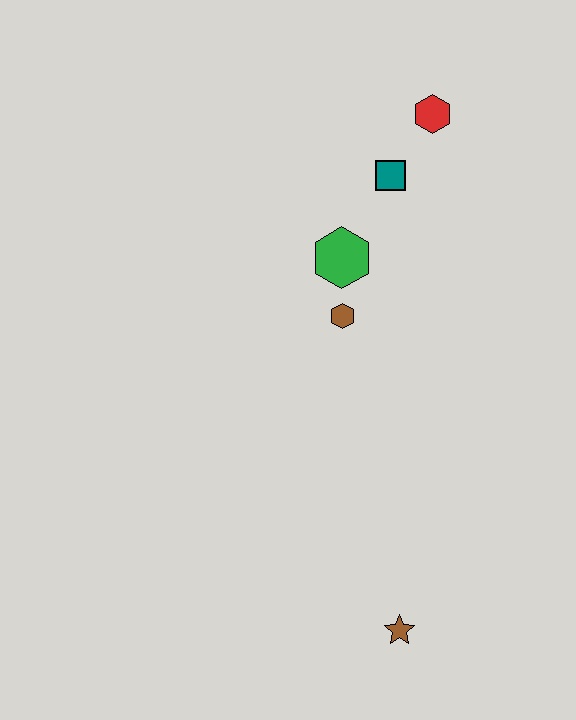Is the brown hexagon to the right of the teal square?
No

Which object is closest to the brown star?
The brown hexagon is closest to the brown star.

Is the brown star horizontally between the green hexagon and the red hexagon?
Yes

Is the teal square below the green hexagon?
No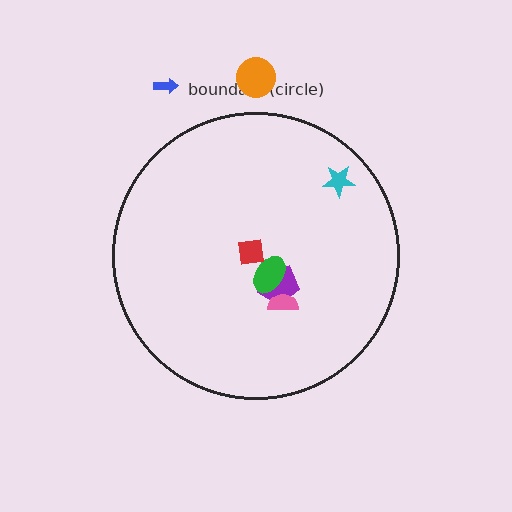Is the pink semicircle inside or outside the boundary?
Inside.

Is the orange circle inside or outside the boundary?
Outside.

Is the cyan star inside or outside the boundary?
Inside.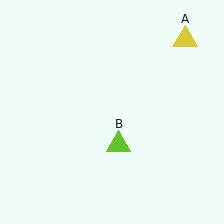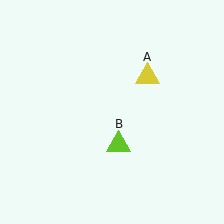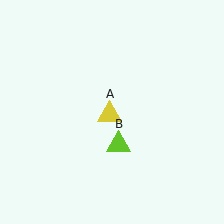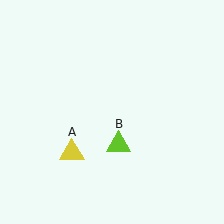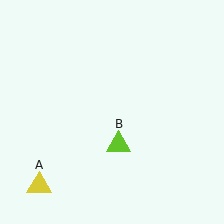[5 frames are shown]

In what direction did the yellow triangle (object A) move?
The yellow triangle (object A) moved down and to the left.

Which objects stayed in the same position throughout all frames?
Lime triangle (object B) remained stationary.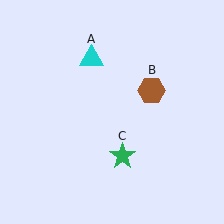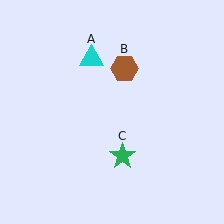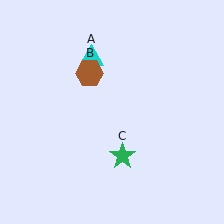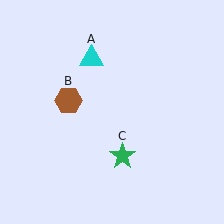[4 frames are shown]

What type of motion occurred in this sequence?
The brown hexagon (object B) rotated counterclockwise around the center of the scene.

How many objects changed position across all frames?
1 object changed position: brown hexagon (object B).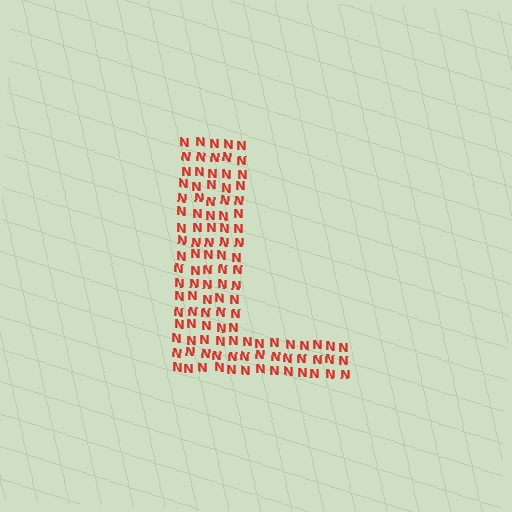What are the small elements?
The small elements are letter N's.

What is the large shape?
The large shape is the letter L.